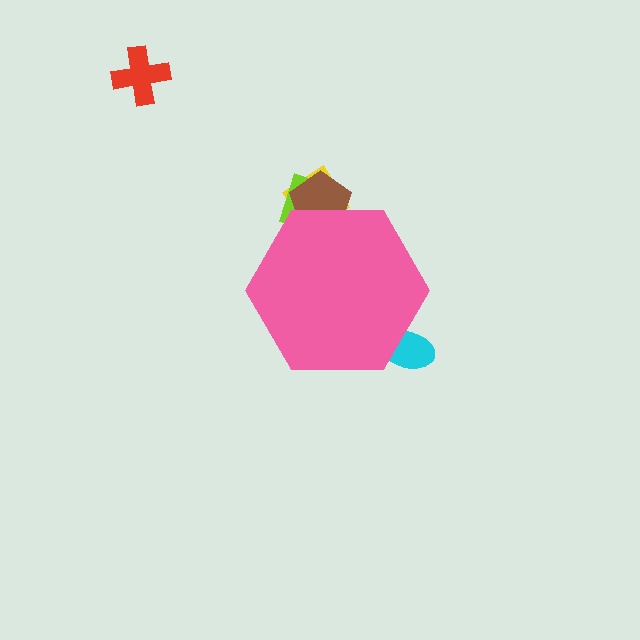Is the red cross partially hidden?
No, the red cross is fully visible.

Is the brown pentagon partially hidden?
Yes, the brown pentagon is partially hidden behind the pink hexagon.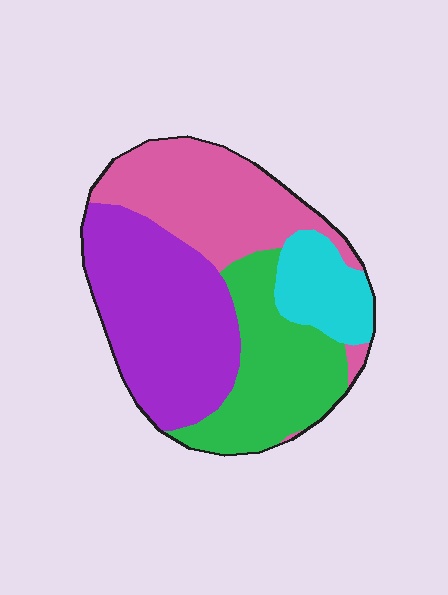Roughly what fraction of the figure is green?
Green takes up less than a quarter of the figure.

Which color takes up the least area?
Cyan, at roughly 10%.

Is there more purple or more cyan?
Purple.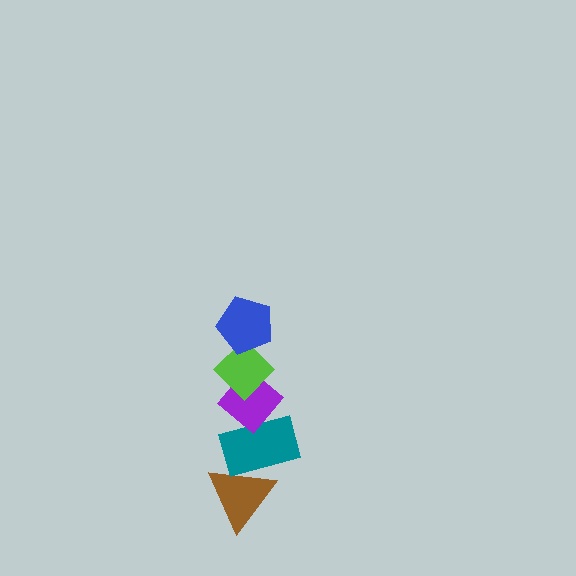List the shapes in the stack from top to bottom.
From top to bottom: the blue pentagon, the lime diamond, the purple diamond, the teal rectangle, the brown triangle.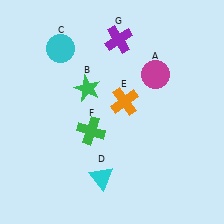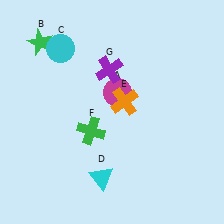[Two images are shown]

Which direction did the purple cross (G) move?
The purple cross (G) moved down.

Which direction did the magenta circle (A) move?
The magenta circle (A) moved left.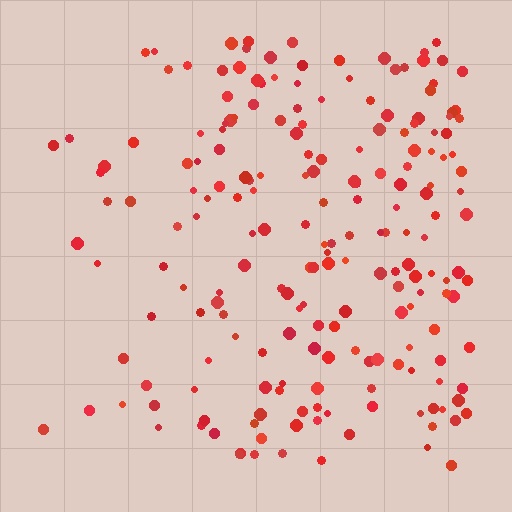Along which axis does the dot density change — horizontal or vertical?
Horizontal.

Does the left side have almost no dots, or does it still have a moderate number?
Still a moderate number, just noticeably fewer than the right.